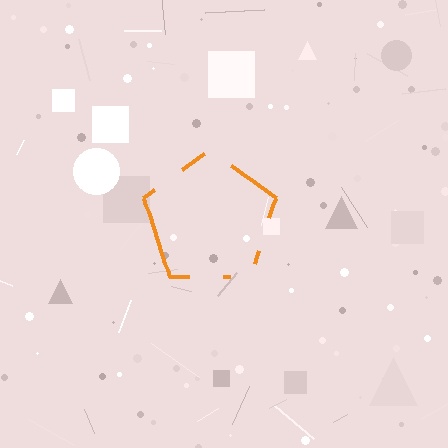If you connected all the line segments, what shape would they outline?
They would outline a pentagon.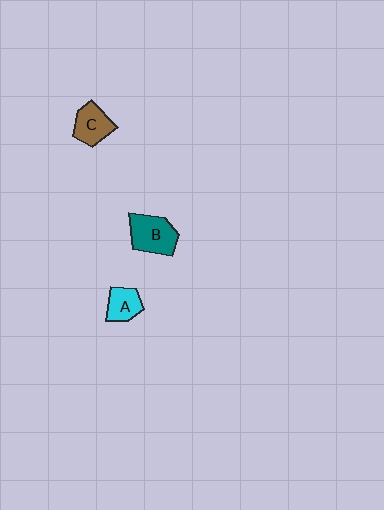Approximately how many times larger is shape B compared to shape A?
Approximately 1.6 times.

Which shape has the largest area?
Shape B (teal).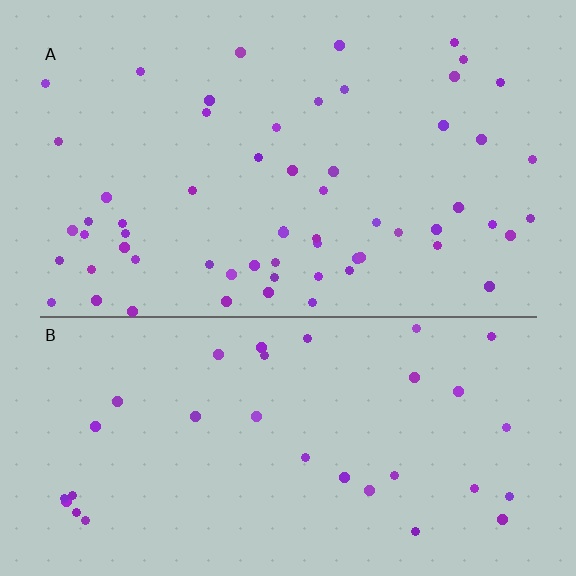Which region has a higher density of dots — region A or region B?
A (the top).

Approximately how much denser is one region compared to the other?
Approximately 1.8× — region A over region B.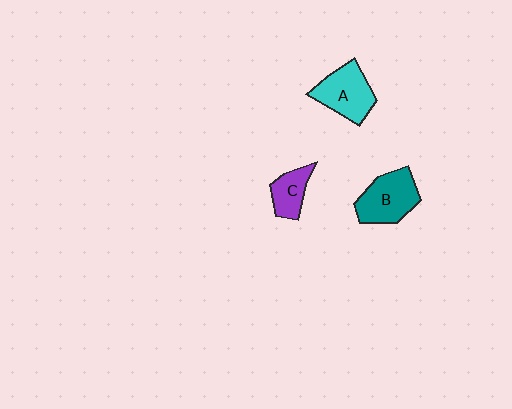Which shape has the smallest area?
Shape C (purple).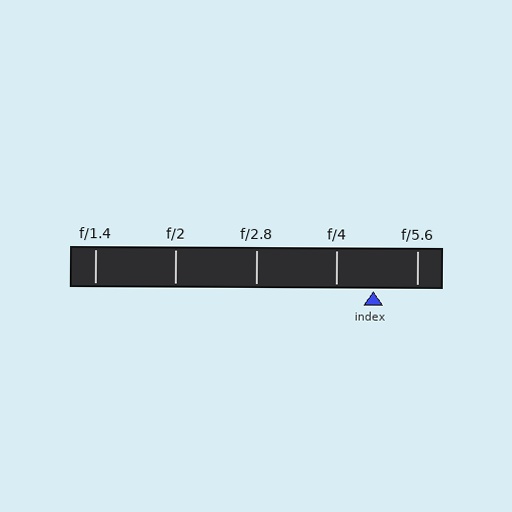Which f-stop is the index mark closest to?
The index mark is closest to f/4.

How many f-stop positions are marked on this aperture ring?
There are 5 f-stop positions marked.